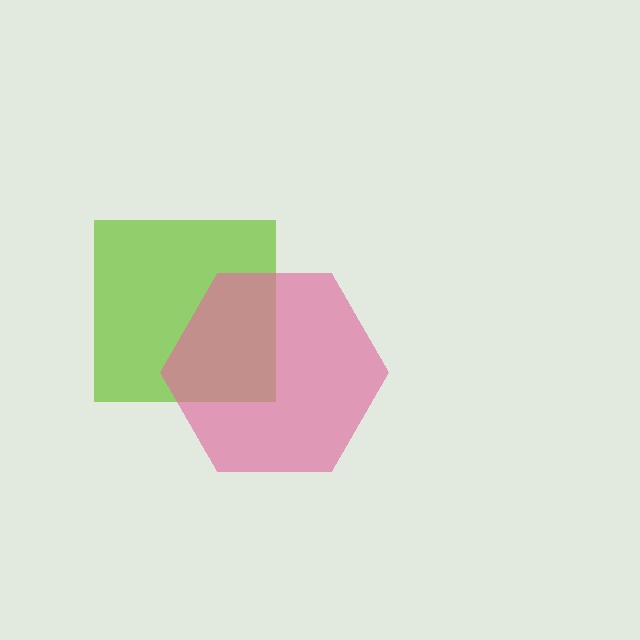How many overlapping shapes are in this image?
There are 2 overlapping shapes in the image.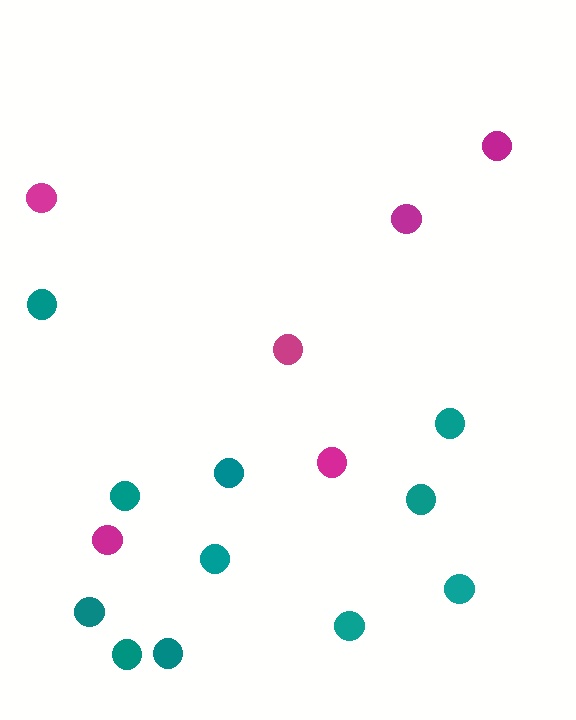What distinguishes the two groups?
There are 2 groups: one group of magenta circles (6) and one group of teal circles (11).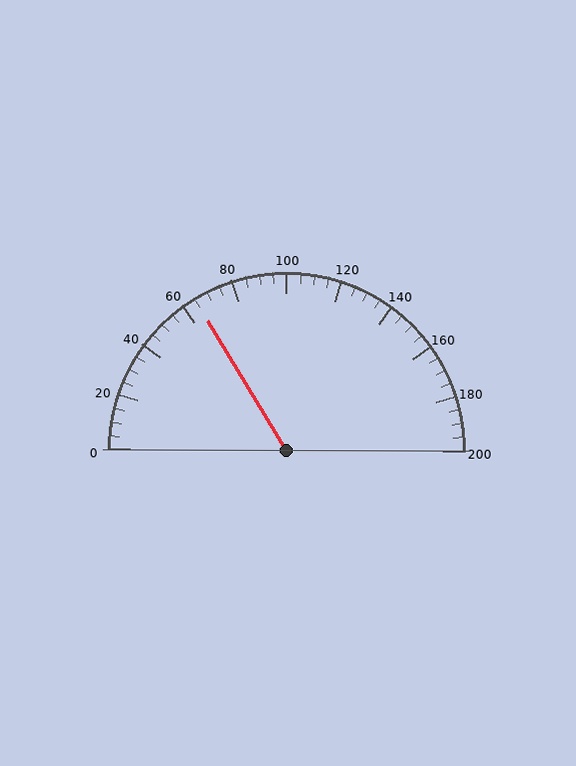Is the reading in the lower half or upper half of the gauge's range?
The reading is in the lower half of the range (0 to 200).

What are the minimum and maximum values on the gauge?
The gauge ranges from 0 to 200.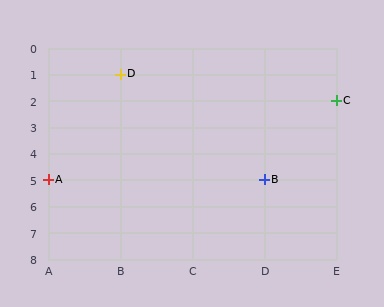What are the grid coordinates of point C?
Point C is at grid coordinates (E, 2).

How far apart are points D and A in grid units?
Points D and A are 1 column and 4 rows apart (about 4.1 grid units diagonally).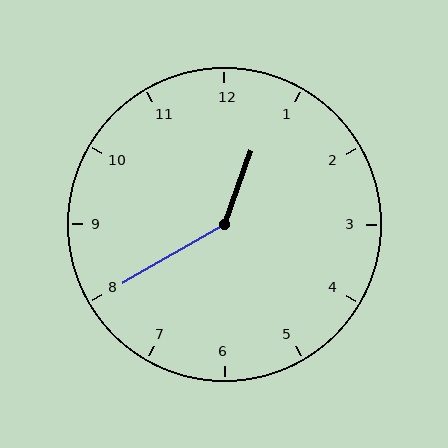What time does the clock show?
12:40.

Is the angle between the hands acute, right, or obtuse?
It is obtuse.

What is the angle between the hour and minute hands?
Approximately 140 degrees.